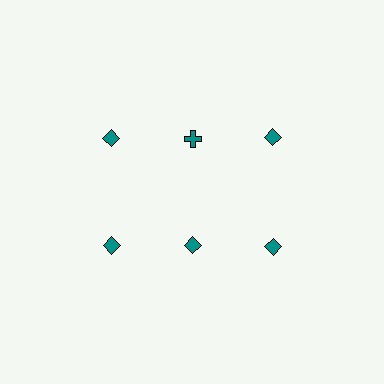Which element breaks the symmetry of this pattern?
The teal cross in the top row, second from left column breaks the symmetry. All other shapes are teal diamonds.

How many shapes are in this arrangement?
There are 6 shapes arranged in a grid pattern.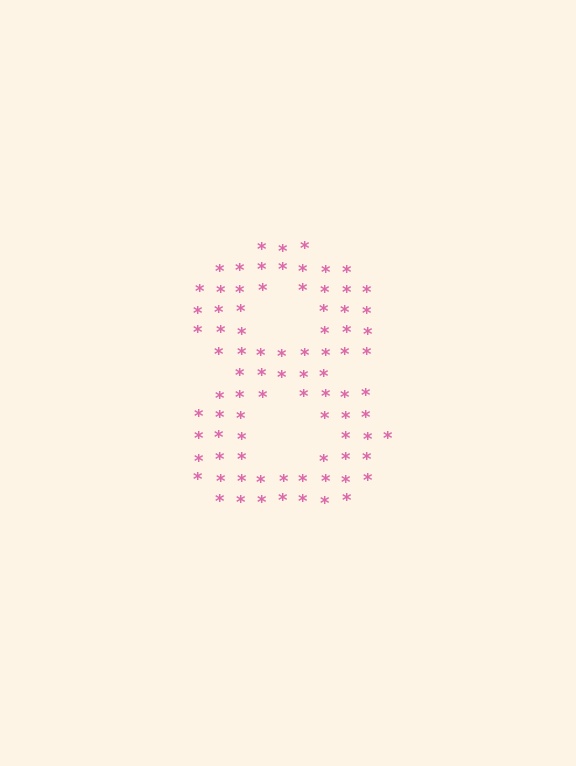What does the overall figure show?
The overall figure shows the digit 8.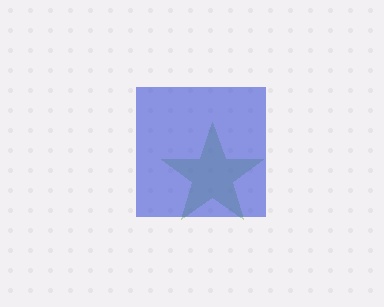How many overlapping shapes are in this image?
There are 2 overlapping shapes in the image.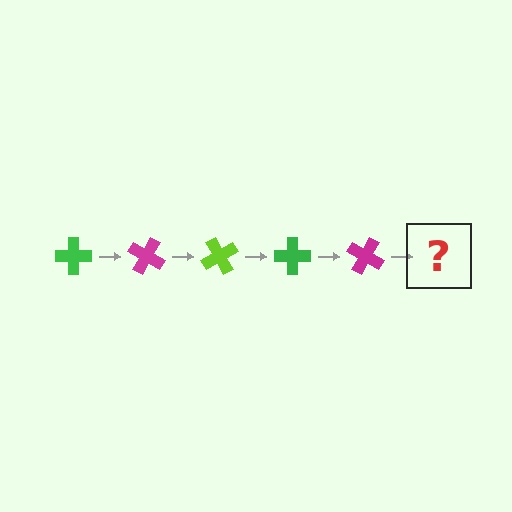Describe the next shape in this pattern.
It should be a lime cross, rotated 150 degrees from the start.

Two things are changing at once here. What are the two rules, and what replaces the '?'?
The two rules are that it rotates 30 degrees each step and the color cycles through green, magenta, and lime. The '?' should be a lime cross, rotated 150 degrees from the start.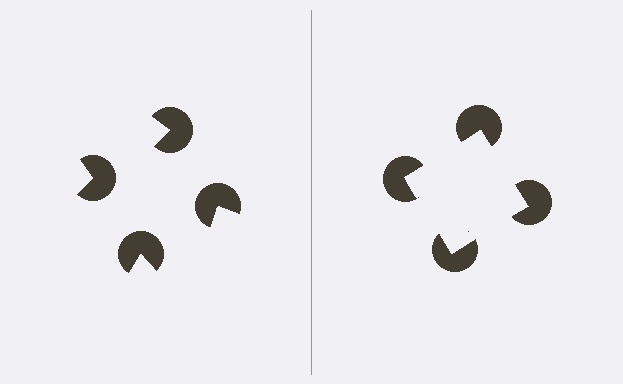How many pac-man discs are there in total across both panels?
8 — 4 on each side.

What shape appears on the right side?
An illusory square.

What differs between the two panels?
The pac-man discs are positioned identically on both sides; only the wedge orientations differ. On the right they align to a square; on the left they are misaligned.